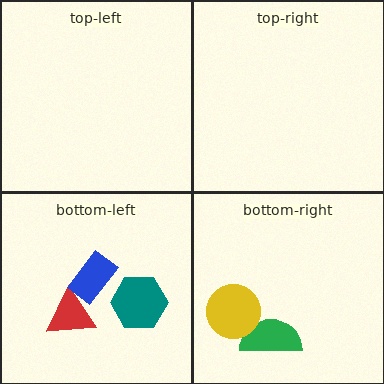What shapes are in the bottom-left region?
The teal hexagon, the red triangle, the blue rectangle.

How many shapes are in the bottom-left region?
3.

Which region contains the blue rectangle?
The bottom-left region.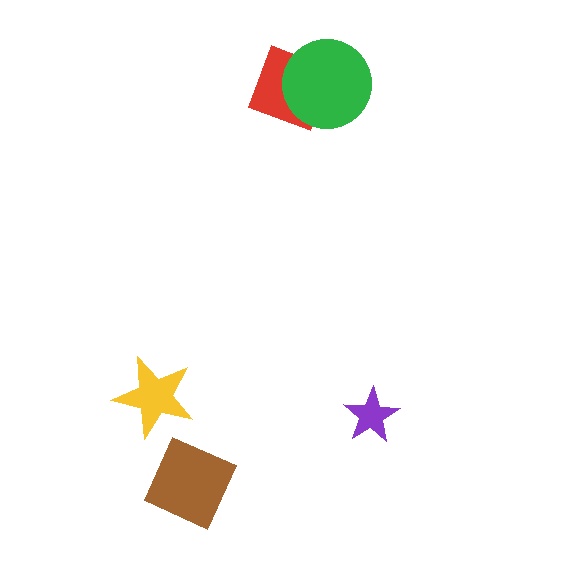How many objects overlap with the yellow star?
0 objects overlap with the yellow star.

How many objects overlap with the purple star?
0 objects overlap with the purple star.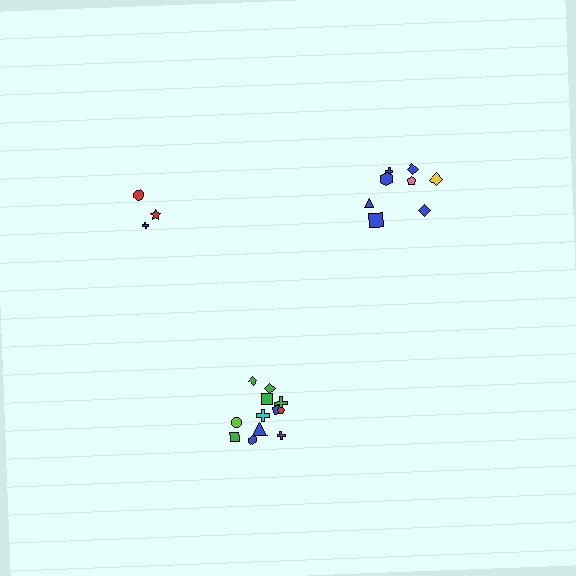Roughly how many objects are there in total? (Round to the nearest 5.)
Roughly 25 objects in total.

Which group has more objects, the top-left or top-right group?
The top-right group.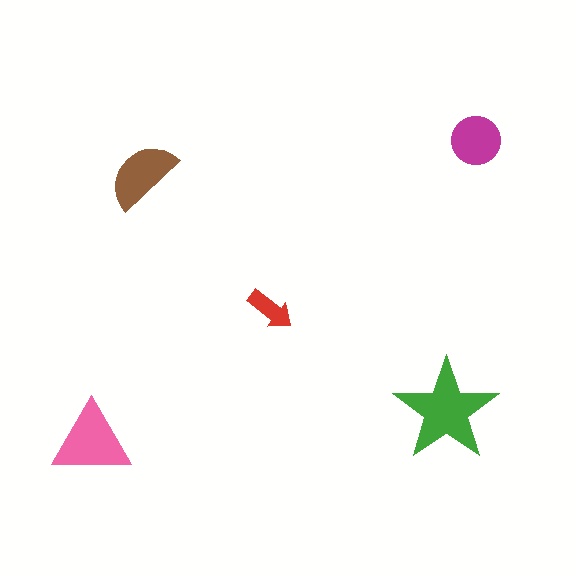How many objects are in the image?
There are 5 objects in the image.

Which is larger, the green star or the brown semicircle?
The green star.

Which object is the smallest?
The red arrow.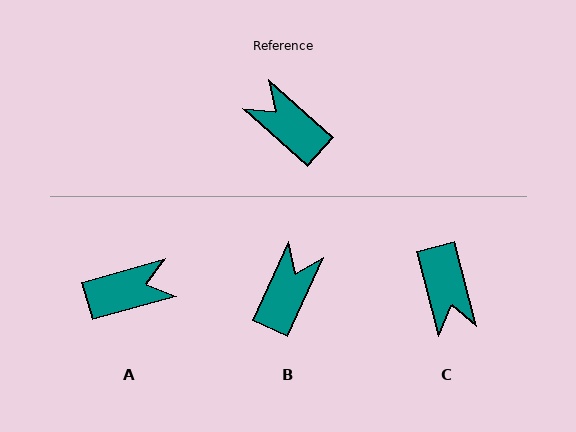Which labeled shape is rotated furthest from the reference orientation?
C, about 147 degrees away.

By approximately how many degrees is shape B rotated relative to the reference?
Approximately 72 degrees clockwise.